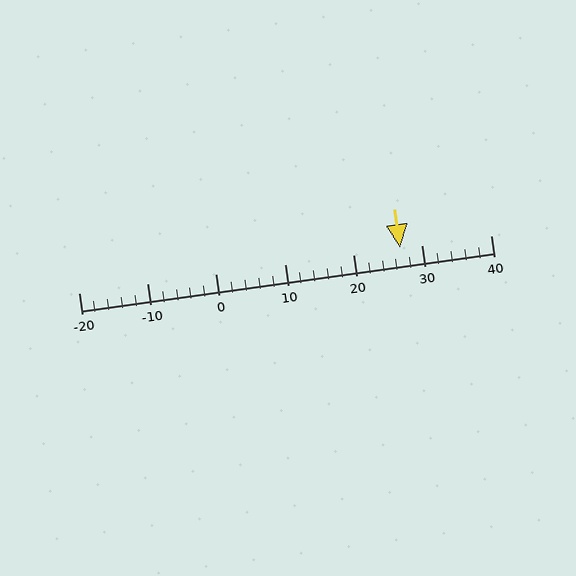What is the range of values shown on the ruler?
The ruler shows values from -20 to 40.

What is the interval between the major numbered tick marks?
The major tick marks are spaced 10 units apart.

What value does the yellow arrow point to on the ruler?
The yellow arrow points to approximately 27.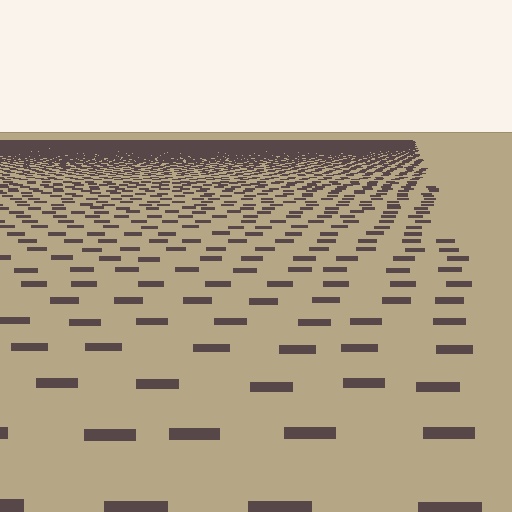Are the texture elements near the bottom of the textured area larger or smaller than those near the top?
Larger. Near the bottom, elements are closer to the viewer and appear at a bigger on-screen size.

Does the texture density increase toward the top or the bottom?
Density increases toward the top.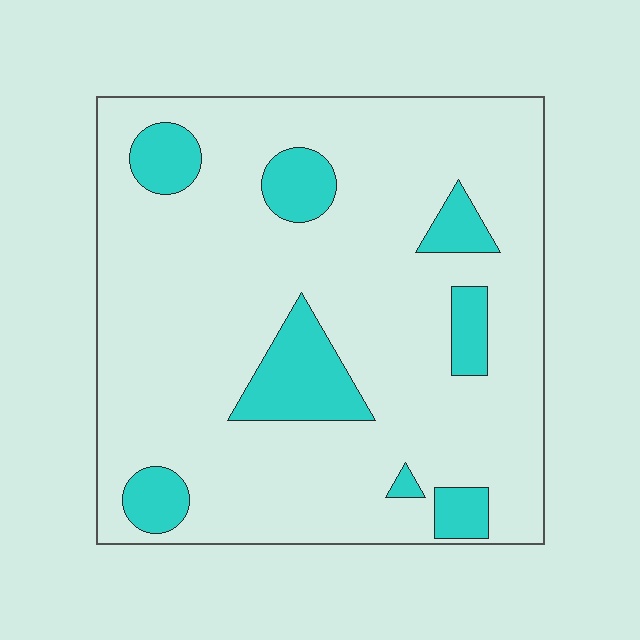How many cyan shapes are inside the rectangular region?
8.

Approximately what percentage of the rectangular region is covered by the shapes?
Approximately 15%.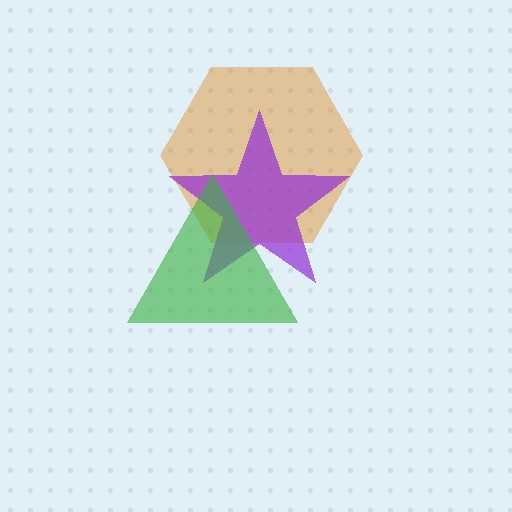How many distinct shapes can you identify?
There are 3 distinct shapes: an orange hexagon, a purple star, a green triangle.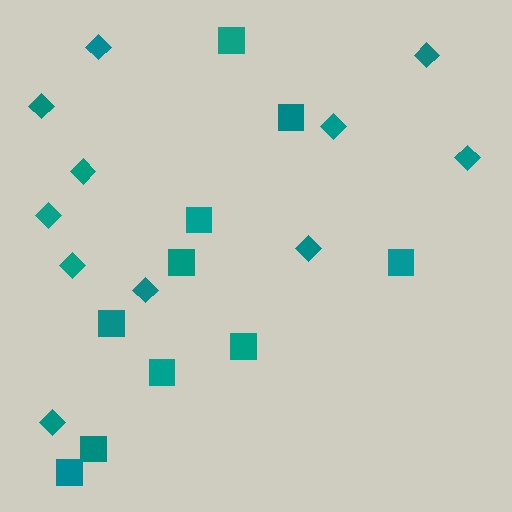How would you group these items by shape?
There are 2 groups: one group of diamonds (11) and one group of squares (10).